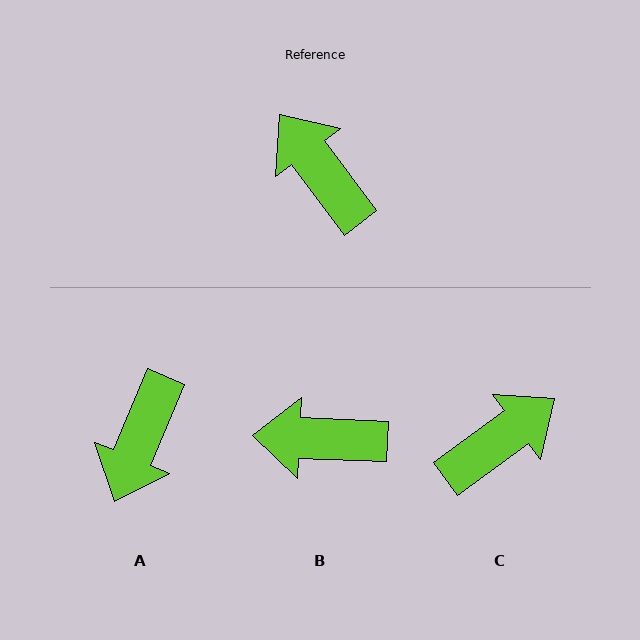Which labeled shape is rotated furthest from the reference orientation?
A, about 121 degrees away.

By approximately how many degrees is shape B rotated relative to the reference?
Approximately 51 degrees counter-clockwise.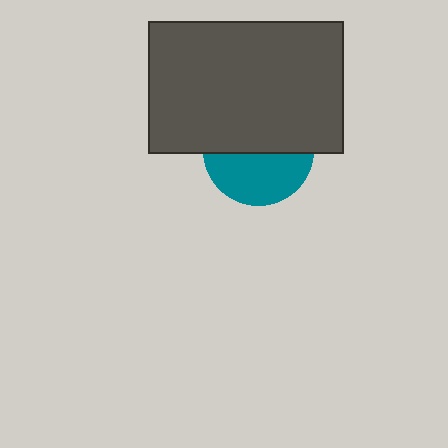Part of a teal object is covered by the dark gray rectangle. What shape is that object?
It is a circle.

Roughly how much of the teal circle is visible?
About half of it is visible (roughly 47%).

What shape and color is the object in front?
The object in front is a dark gray rectangle.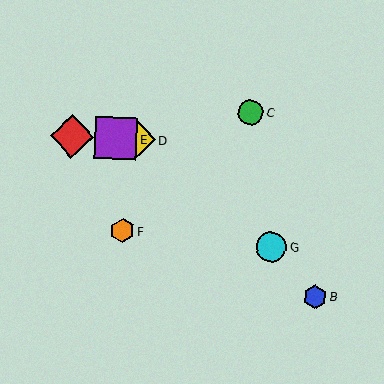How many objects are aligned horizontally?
3 objects (A, D, E) are aligned horizontally.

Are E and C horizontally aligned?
No, E is at y≈138 and C is at y≈112.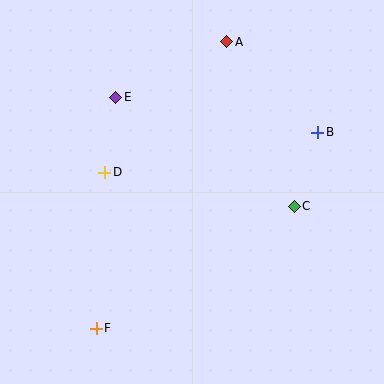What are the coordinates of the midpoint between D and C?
The midpoint between D and C is at (199, 189).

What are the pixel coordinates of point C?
Point C is at (294, 206).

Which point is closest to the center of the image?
Point D at (105, 172) is closest to the center.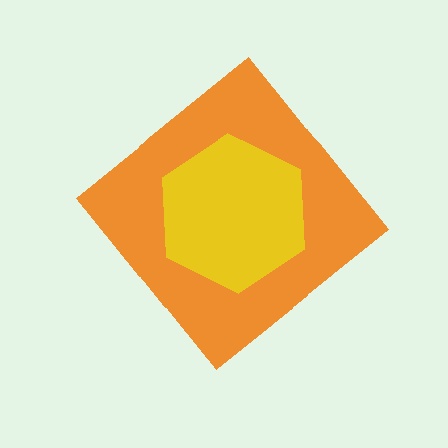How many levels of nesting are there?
2.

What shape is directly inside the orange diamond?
The yellow hexagon.